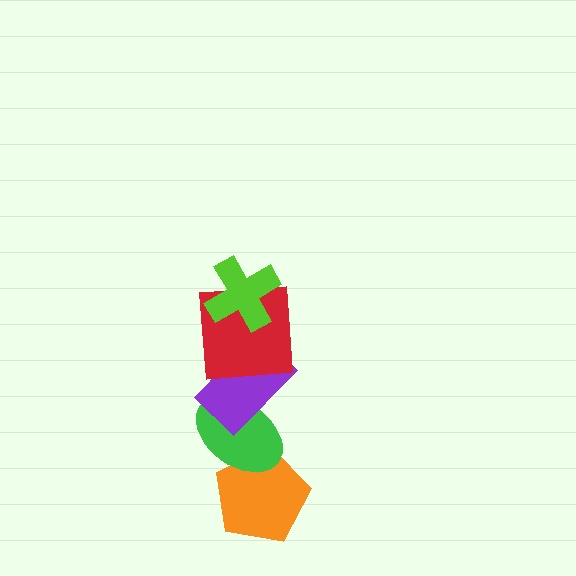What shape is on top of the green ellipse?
The purple rectangle is on top of the green ellipse.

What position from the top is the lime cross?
The lime cross is 1st from the top.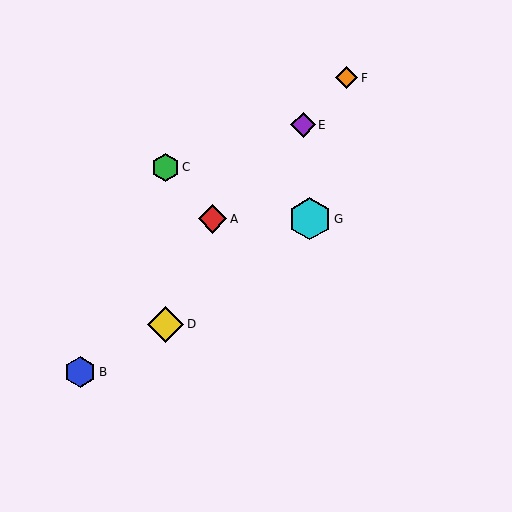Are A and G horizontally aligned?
Yes, both are at y≈219.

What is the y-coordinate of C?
Object C is at y≈167.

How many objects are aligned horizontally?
2 objects (A, G) are aligned horizontally.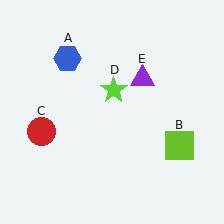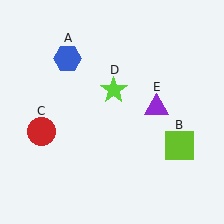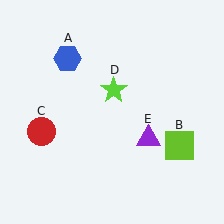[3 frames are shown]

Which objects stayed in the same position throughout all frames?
Blue hexagon (object A) and lime square (object B) and red circle (object C) and lime star (object D) remained stationary.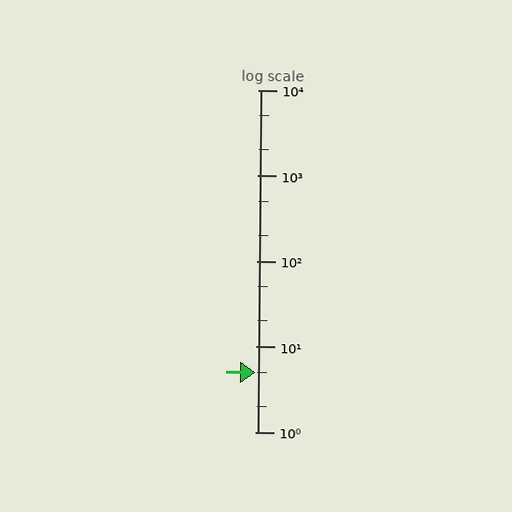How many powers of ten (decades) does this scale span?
The scale spans 4 decades, from 1 to 10000.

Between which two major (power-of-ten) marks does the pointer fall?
The pointer is between 1 and 10.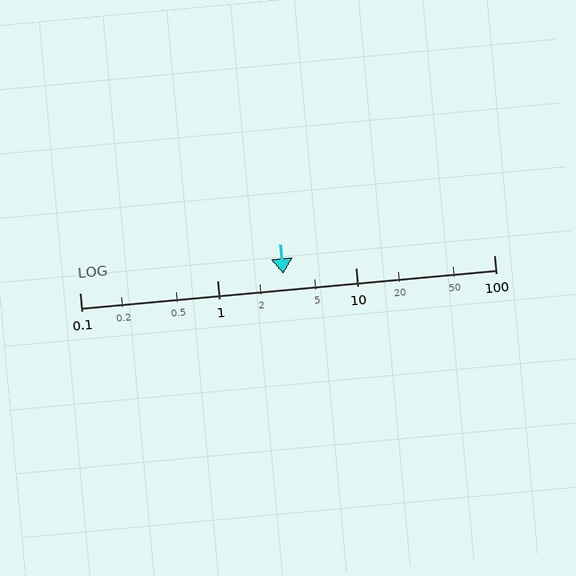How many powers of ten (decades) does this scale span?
The scale spans 3 decades, from 0.1 to 100.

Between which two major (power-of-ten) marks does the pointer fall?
The pointer is between 1 and 10.